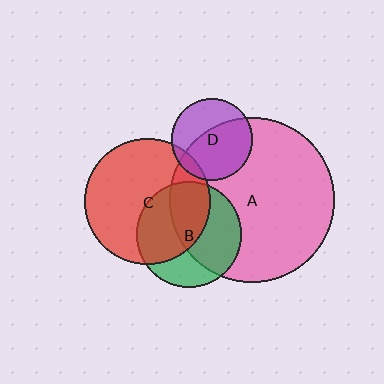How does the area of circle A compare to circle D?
Approximately 4.0 times.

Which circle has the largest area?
Circle A (pink).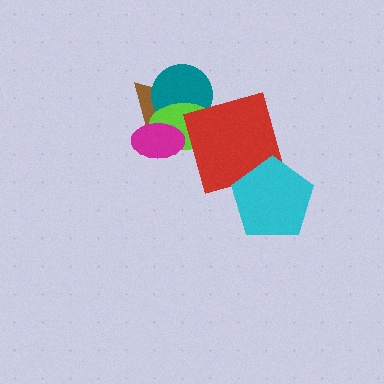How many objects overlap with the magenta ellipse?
2 objects overlap with the magenta ellipse.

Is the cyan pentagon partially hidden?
No, no other shape covers it.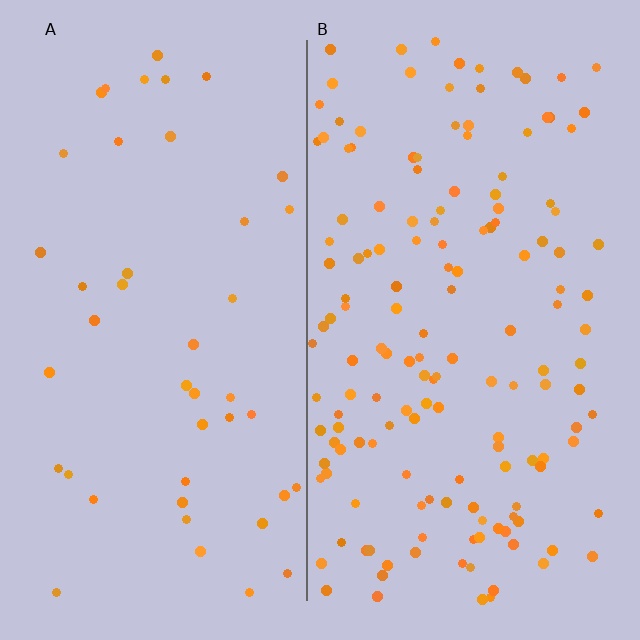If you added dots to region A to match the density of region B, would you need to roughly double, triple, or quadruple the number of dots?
Approximately triple.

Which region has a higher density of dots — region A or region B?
B (the right).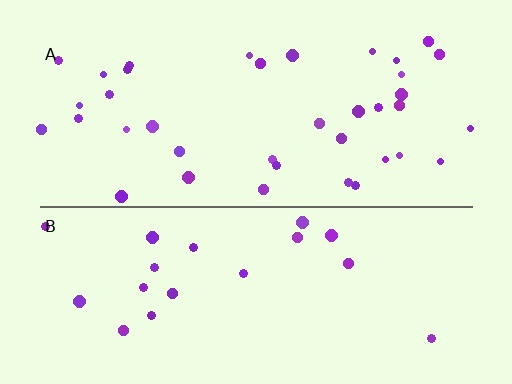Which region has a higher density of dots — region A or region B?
A (the top).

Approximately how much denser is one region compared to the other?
Approximately 2.0× — region A over region B.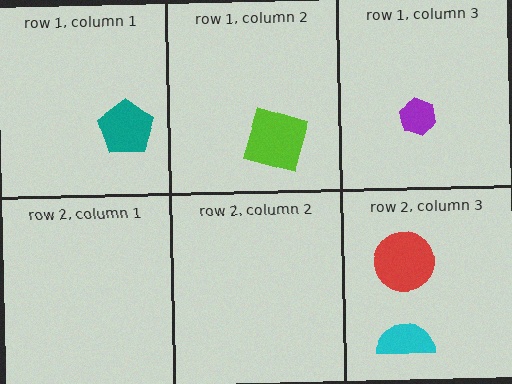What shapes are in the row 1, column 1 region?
The teal pentagon.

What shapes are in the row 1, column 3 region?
The purple hexagon.